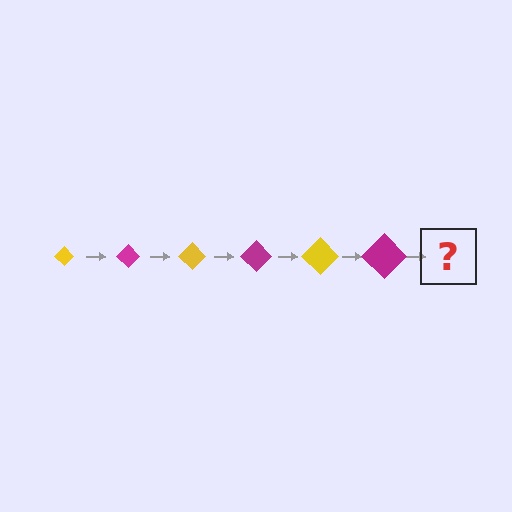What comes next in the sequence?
The next element should be a yellow diamond, larger than the previous one.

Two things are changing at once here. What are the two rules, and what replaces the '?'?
The two rules are that the diamond grows larger each step and the color cycles through yellow and magenta. The '?' should be a yellow diamond, larger than the previous one.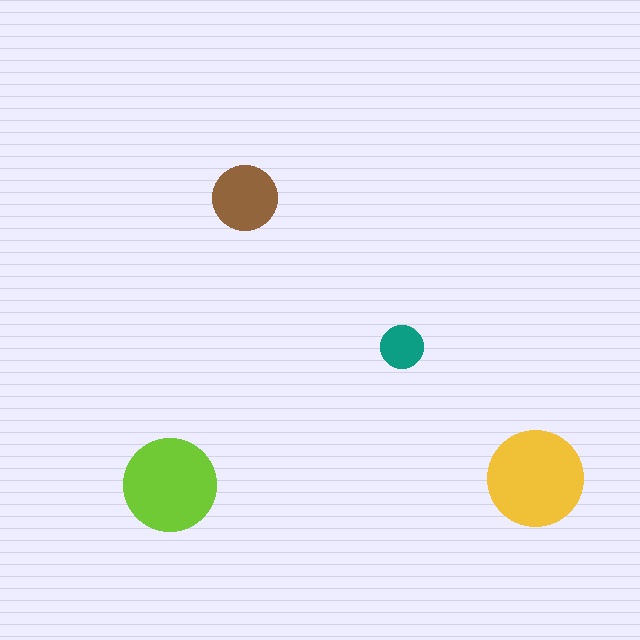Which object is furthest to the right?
The yellow circle is rightmost.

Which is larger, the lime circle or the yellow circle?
The yellow one.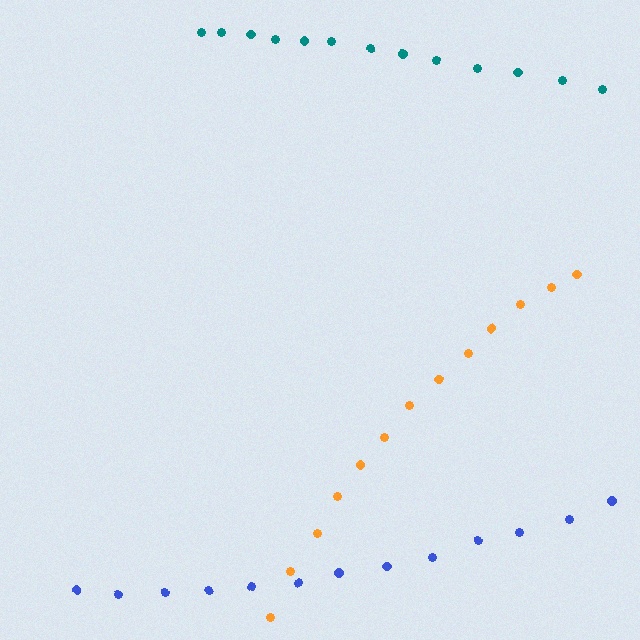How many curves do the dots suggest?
There are 3 distinct paths.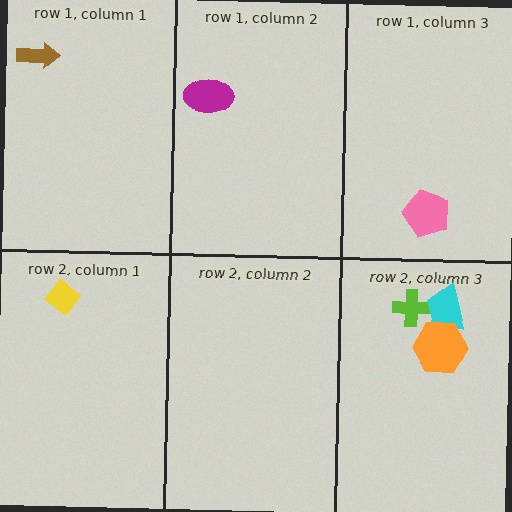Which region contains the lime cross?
The row 2, column 3 region.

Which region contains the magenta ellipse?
The row 1, column 2 region.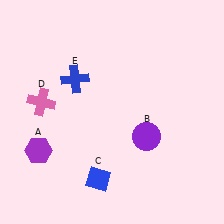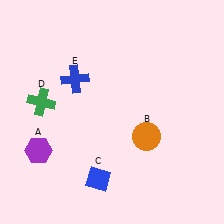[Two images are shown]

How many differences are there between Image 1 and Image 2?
There are 2 differences between the two images.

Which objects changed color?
B changed from purple to orange. D changed from pink to green.